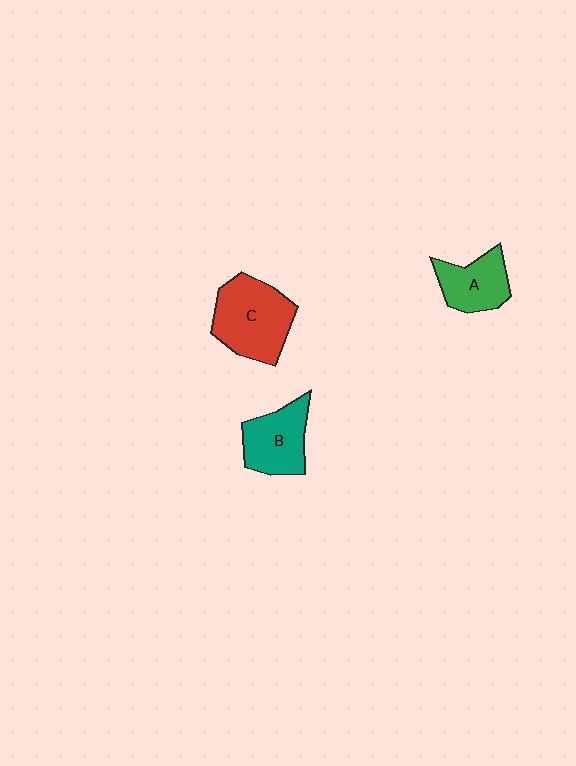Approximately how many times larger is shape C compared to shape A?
Approximately 1.5 times.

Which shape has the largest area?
Shape C (red).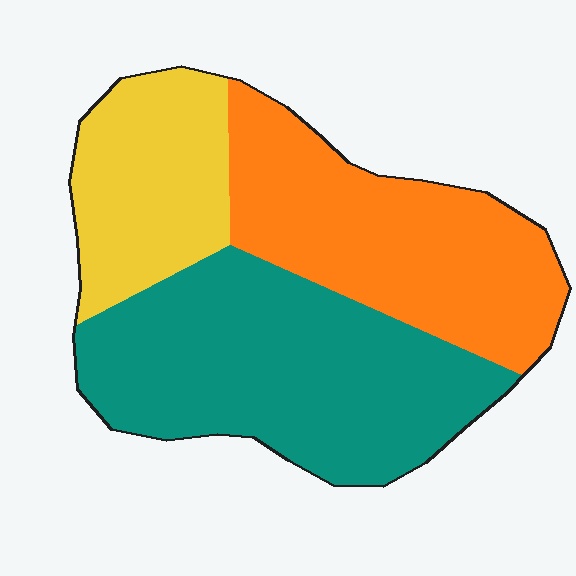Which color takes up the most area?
Teal, at roughly 45%.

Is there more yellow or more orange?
Orange.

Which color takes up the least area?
Yellow, at roughly 20%.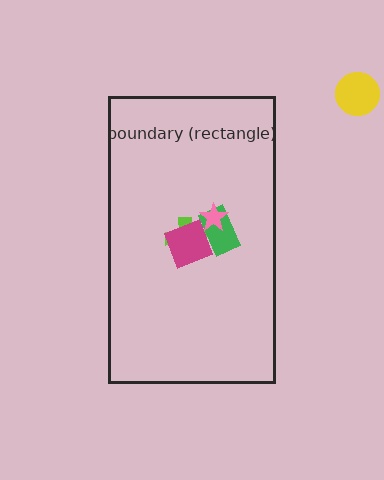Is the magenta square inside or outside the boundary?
Inside.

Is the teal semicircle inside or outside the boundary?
Inside.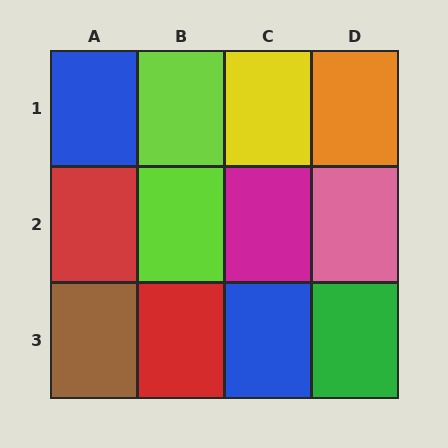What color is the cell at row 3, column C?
Blue.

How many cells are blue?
2 cells are blue.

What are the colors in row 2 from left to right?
Red, lime, magenta, pink.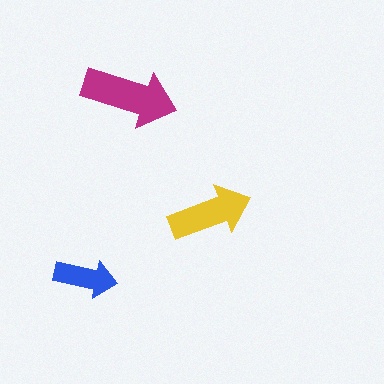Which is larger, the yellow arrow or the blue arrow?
The yellow one.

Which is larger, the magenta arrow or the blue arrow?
The magenta one.